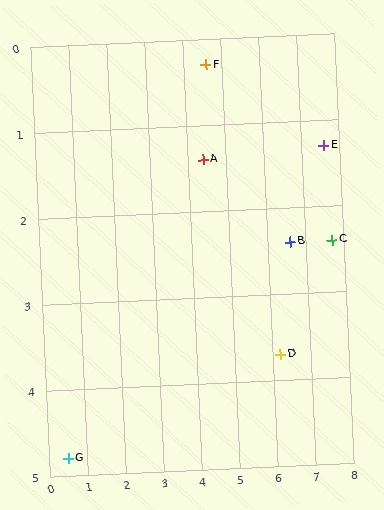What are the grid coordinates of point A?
Point A is at approximately (4.4, 1.4).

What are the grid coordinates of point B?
Point B is at approximately (6.6, 2.4).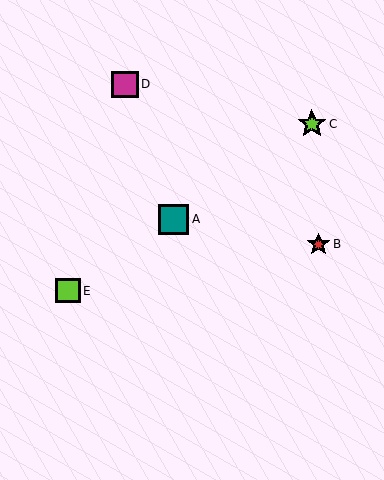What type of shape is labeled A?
Shape A is a teal square.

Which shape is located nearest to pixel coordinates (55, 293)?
The lime square (labeled E) at (68, 291) is nearest to that location.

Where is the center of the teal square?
The center of the teal square is at (174, 219).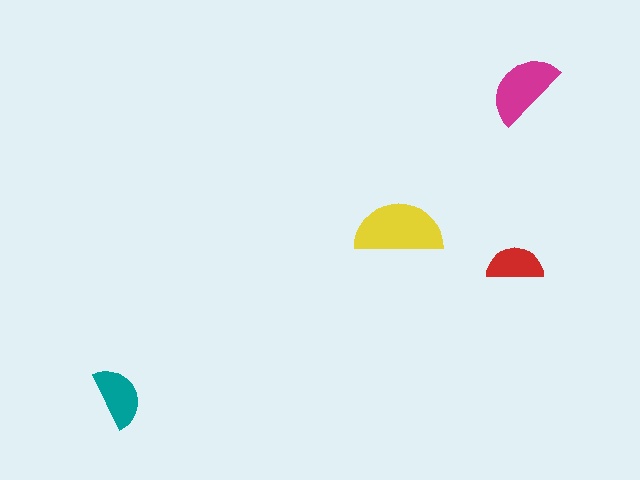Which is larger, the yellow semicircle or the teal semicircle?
The yellow one.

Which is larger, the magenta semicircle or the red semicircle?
The magenta one.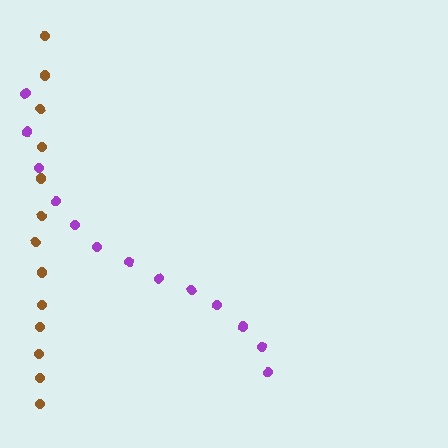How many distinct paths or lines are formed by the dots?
There are 2 distinct paths.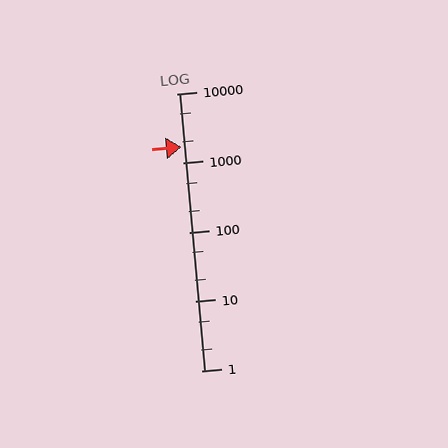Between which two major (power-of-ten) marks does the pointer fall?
The pointer is between 1000 and 10000.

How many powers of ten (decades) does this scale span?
The scale spans 4 decades, from 1 to 10000.